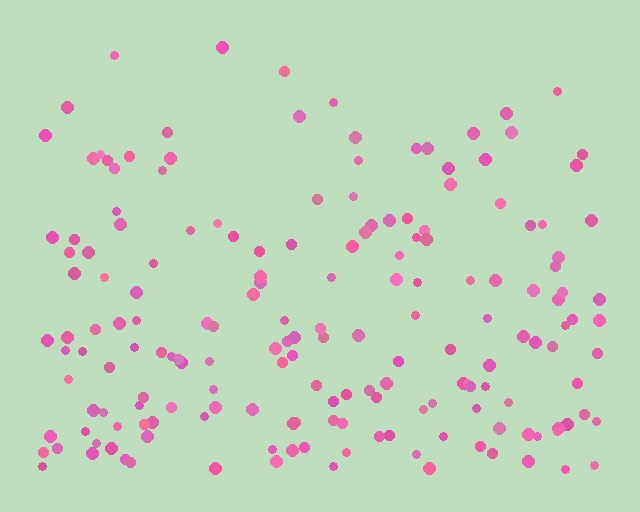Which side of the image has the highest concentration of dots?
The bottom.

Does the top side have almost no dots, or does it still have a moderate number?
Still a moderate number, just noticeably fewer than the bottom.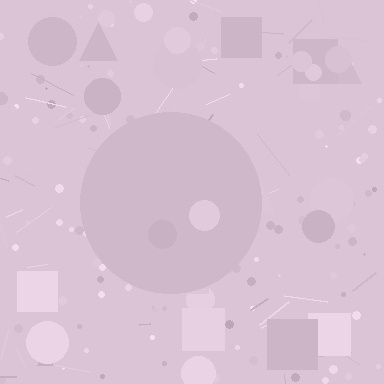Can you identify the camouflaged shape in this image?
The camouflaged shape is a circle.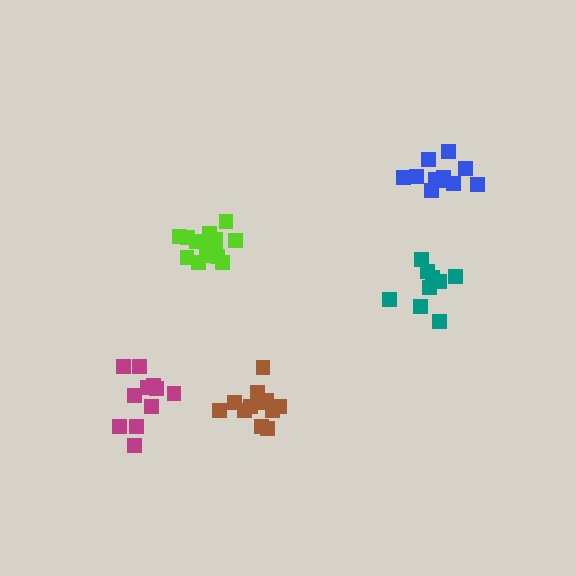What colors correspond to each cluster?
The clusters are colored: teal, magenta, blue, lime, brown.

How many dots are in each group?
Group 1: 9 dots, Group 2: 11 dots, Group 3: 11 dots, Group 4: 14 dots, Group 5: 12 dots (57 total).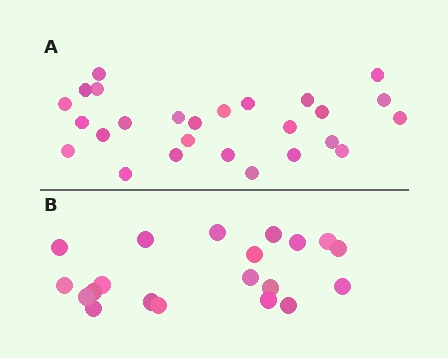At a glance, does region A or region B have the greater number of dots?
Region A (the top region) has more dots.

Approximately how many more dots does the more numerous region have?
Region A has about 6 more dots than region B.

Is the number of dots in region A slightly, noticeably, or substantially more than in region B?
Region A has noticeably more, but not dramatically so. The ratio is roughly 1.3 to 1.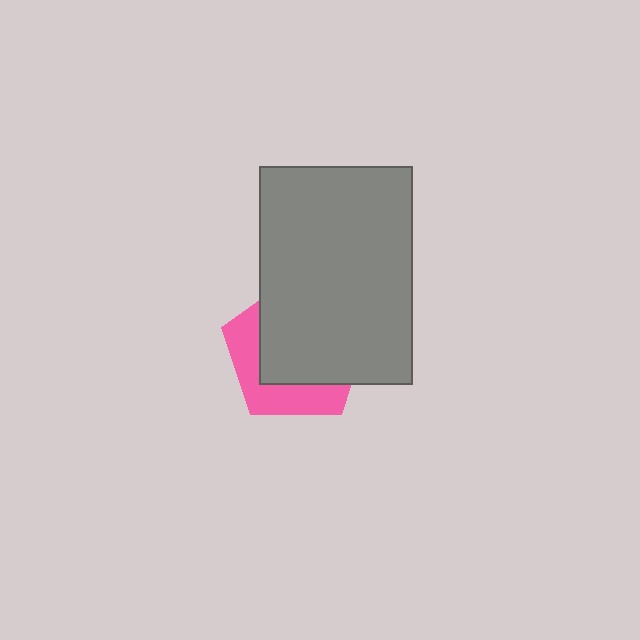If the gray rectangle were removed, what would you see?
You would see the complete pink pentagon.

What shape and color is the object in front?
The object in front is a gray rectangle.